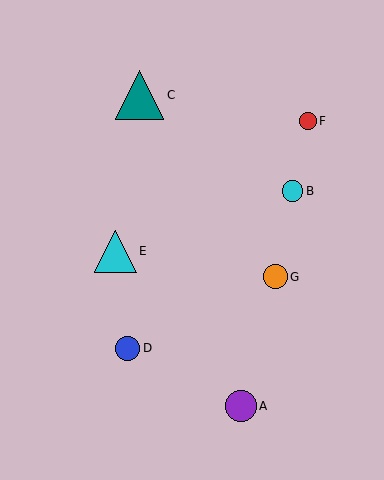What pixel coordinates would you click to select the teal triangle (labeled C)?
Click at (139, 95) to select the teal triangle C.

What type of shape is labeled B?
Shape B is a cyan circle.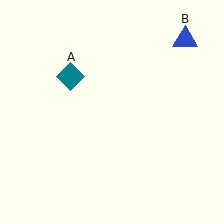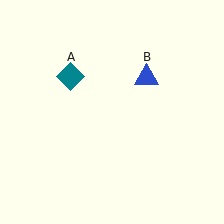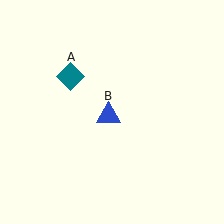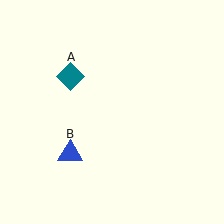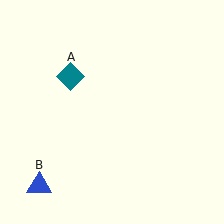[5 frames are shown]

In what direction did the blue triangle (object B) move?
The blue triangle (object B) moved down and to the left.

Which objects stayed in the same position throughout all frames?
Teal diamond (object A) remained stationary.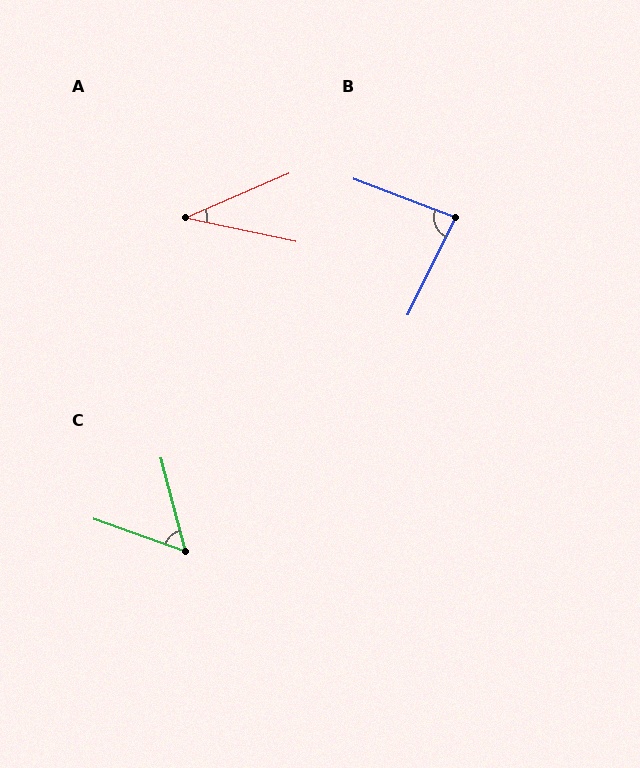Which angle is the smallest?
A, at approximately 35 degrees.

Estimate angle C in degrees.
Approximately 56 degrees.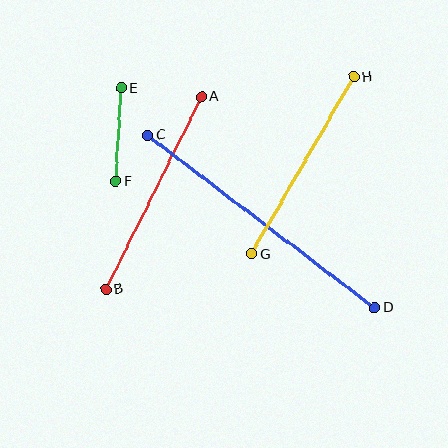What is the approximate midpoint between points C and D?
The midpoint is at approximately (261, 221) pixels.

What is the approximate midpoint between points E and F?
The midpoint is at approximately (118, 135) pixels.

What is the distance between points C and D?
The distance is approximately 285 pixels.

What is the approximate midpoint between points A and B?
The midpoint is at approximately (154, 193) pixels.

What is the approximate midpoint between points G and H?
The midpoint is at approximately (303, 165) pixels.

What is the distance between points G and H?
The distance is approximately 205 pixels.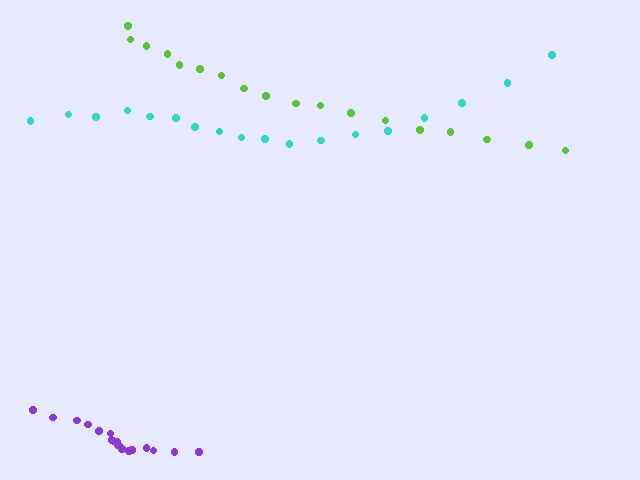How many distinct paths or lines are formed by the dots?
There are 3 distinct paths.